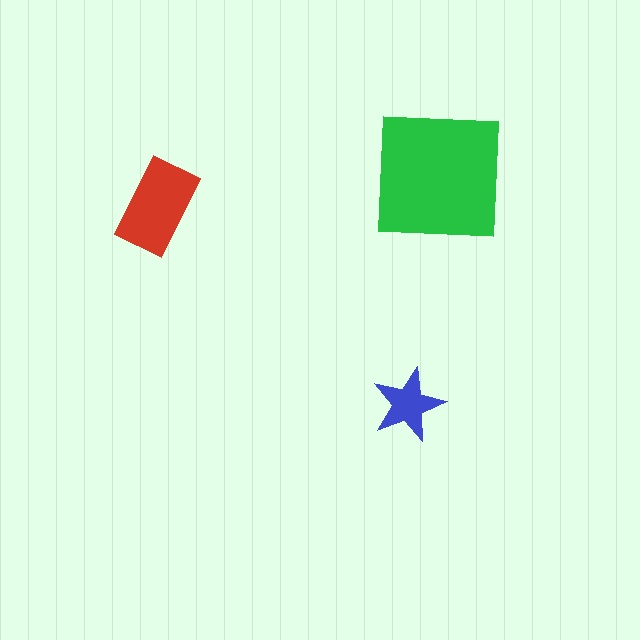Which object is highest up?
The green square is topmost.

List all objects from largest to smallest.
The green square, the red rectangle, the blue star.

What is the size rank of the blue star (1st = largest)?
3rd.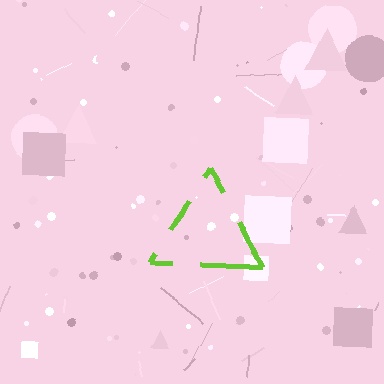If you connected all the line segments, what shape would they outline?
They would outline a triangle.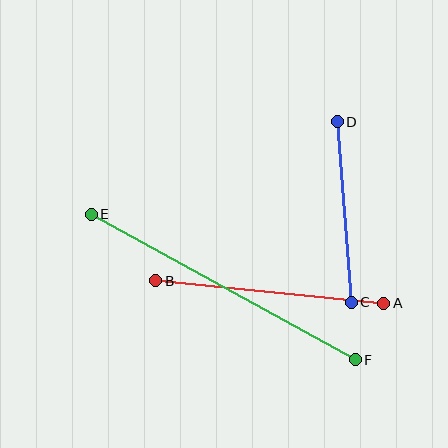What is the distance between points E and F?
The distance is approximately 302 pixels.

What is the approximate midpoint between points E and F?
The midpoint is at approximately (223, 287) pixels.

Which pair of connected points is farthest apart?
Points E and F are farthest apart.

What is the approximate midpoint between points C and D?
The midpoint is at approximately (344, 212) pixels.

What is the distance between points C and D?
The distance is approximately 181 pixels.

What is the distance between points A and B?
The distance is approximately 229 pixels.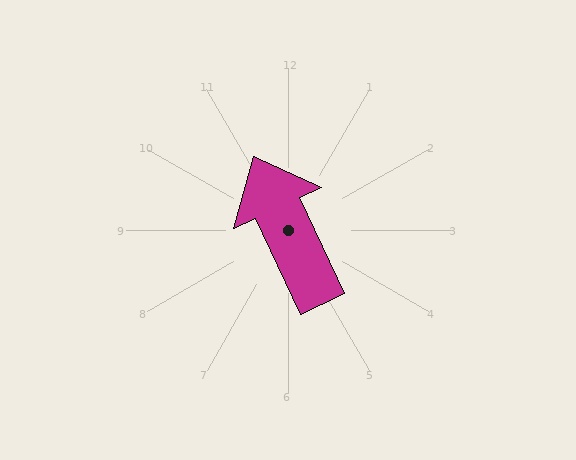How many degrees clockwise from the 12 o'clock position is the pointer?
Approximately 335 degrees.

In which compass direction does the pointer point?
Northwest.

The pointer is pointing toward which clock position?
Roughly 11 o'clock.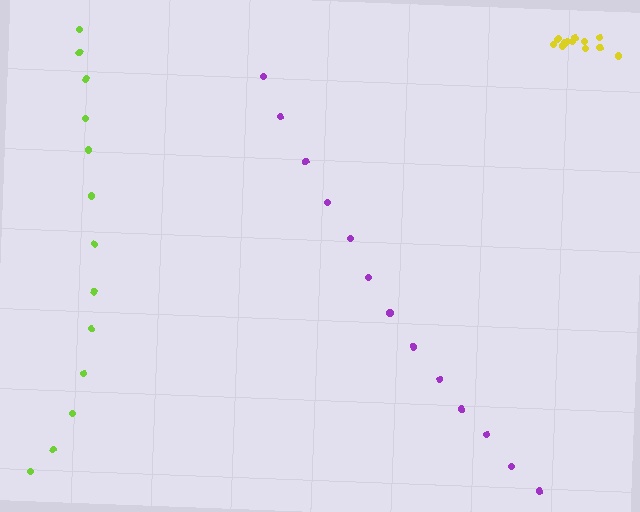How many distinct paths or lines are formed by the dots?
There are 3 distinct paths.